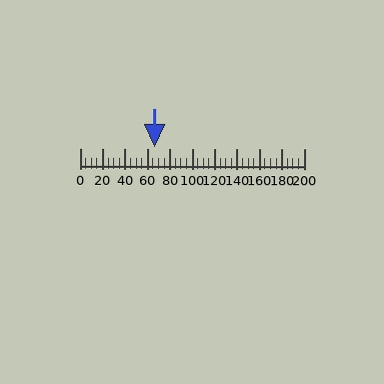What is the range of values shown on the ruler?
The ruler shows values from 0 to 200.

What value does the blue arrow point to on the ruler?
The blue arrow points to approximately 66.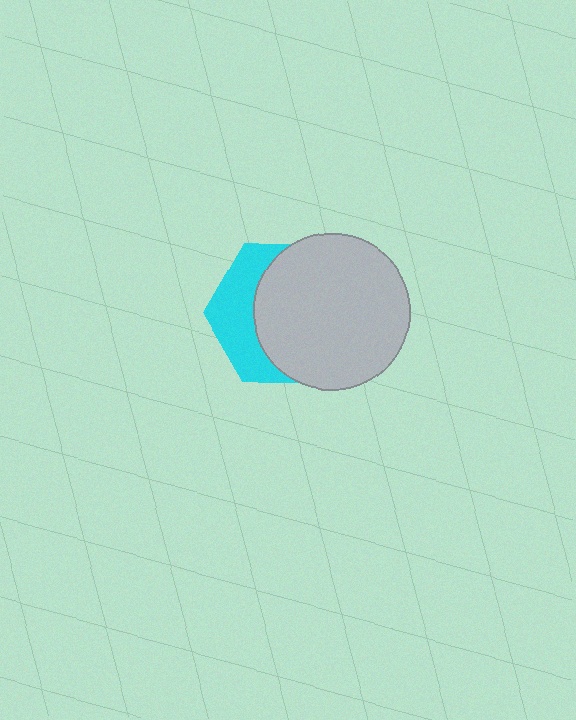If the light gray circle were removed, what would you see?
You would see the complete cyan hexagon.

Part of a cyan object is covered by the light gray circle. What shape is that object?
It is a hexagon.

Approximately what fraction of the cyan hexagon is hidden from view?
Roughly 65% of the cyan hexagon is hidden behind the light gray circle.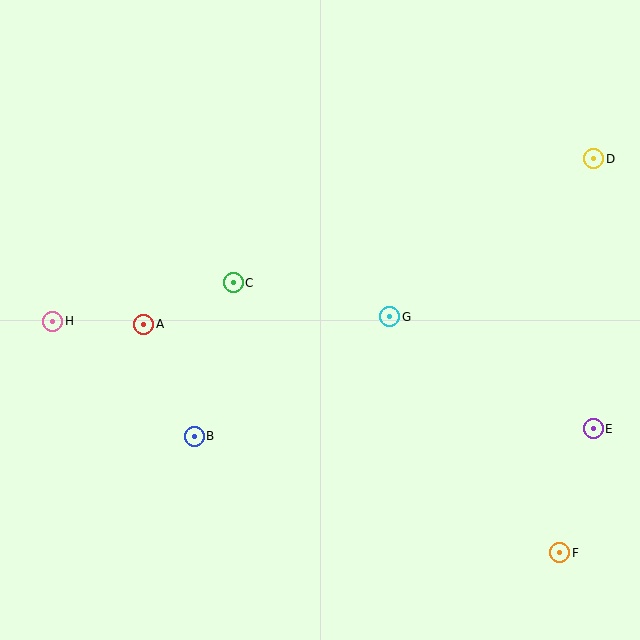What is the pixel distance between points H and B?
The distance between H and B is 183 pixels.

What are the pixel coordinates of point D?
Point D is at (594, 159).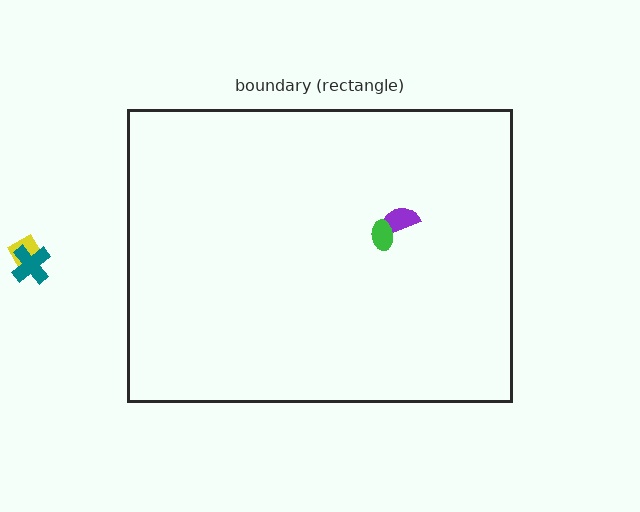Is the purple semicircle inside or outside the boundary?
Inside.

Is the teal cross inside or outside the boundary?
Outside.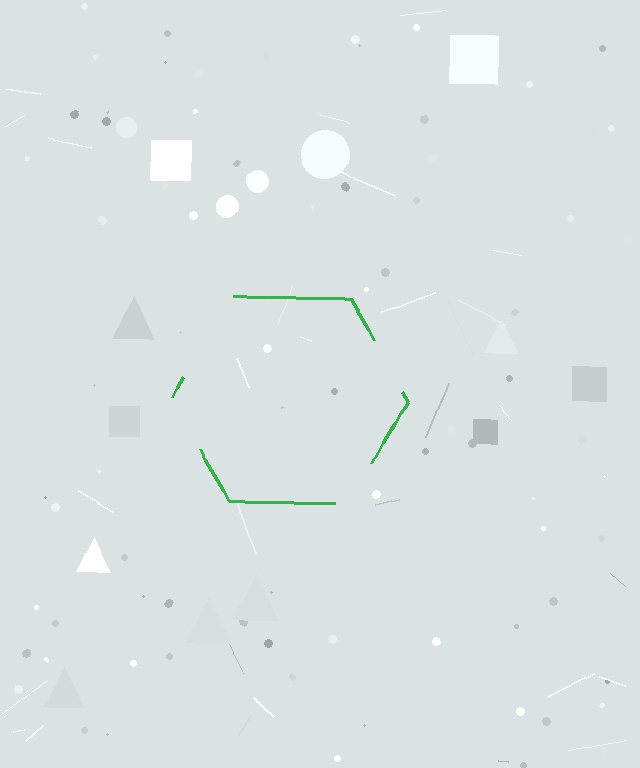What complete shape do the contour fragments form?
The contour fragments form a hexagon.